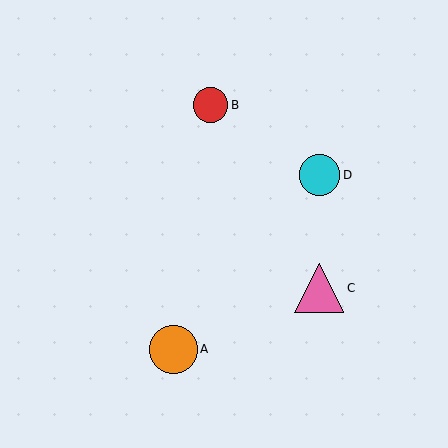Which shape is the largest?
The pink triangle (labeled C) is the largest.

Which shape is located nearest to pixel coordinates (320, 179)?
The cyan circle (labeled D) at (319, 175) is nearest to that location.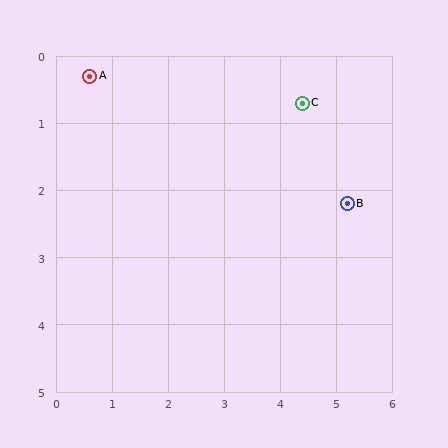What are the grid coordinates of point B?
Point B is at approximately (5.2, 2.2).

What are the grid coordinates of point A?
Point A is at approximately (0.6, 0.3).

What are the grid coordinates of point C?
Point C is at approximately (4.4, 0.7).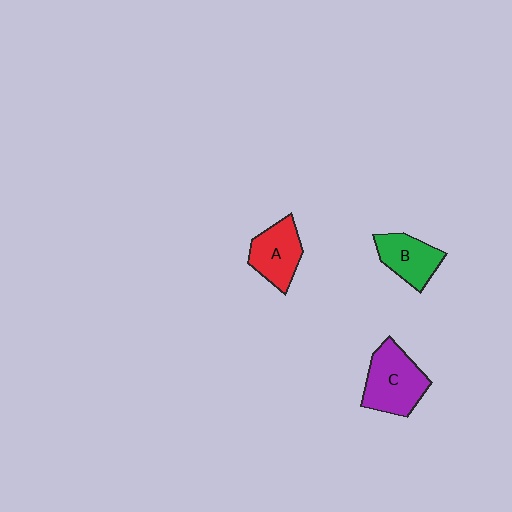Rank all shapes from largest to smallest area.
From largest to smallest: C (purple), A (red), B (green).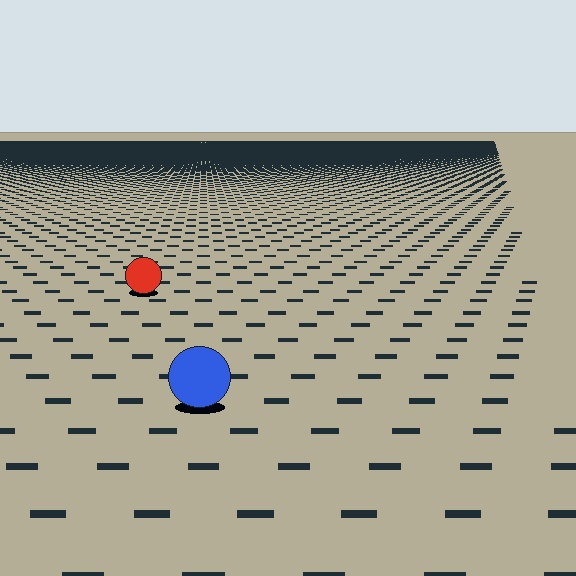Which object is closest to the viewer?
The blue circle is closest. The texture marks near it are larger and more spread out.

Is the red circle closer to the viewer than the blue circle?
No. The blue circle is closer — you can tell from the texture gradient: the ground texture is coarser near it.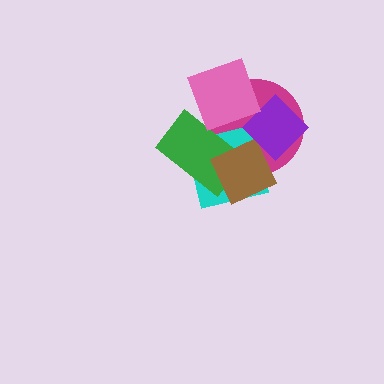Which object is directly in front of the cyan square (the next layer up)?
The green rectangle is directly in front of the cyan square.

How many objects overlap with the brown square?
3 objects overlap with the brown square.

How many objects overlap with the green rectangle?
4 objects overlap with the green rectangle.